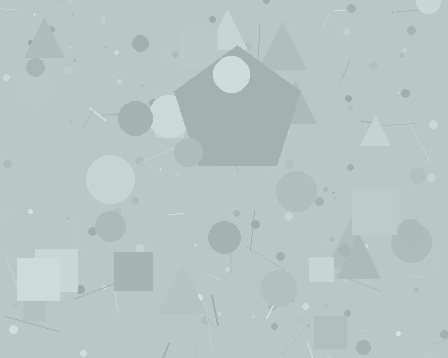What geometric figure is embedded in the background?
A pentagon is embedded in the background.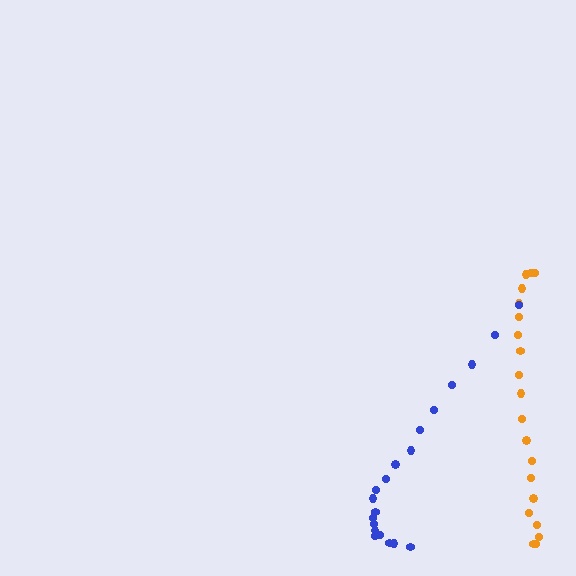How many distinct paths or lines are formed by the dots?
There are 2 distinct paths.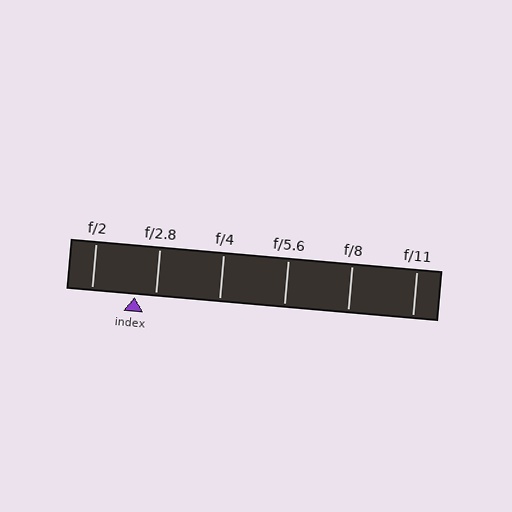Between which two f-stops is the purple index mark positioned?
The index mark is between f/2 and f/2.8.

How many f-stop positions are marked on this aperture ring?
There are 6 f-stop positions marked.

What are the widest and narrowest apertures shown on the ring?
The widest aperture shown is f/2 and the narrowest is f/11.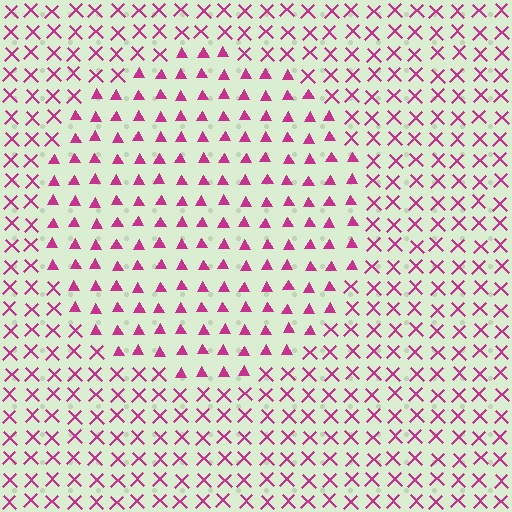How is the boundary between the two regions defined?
The boundary is defined by a change in element shape: triangles inside vs. X marks outside. All elements share the same color and spacing.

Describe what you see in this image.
The image is filled with small magenta elements arranged in a uniform grid. A circle-shaped region contains triangles, while the surrounding area contains X marks. The boundary is defined purely by the change in element shape.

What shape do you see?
I see a circle.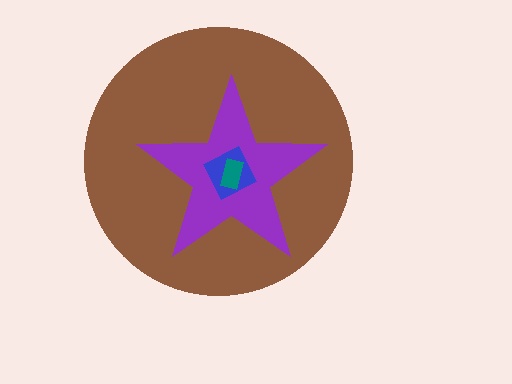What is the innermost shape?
The teal rectangle.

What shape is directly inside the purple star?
The blue diamond.